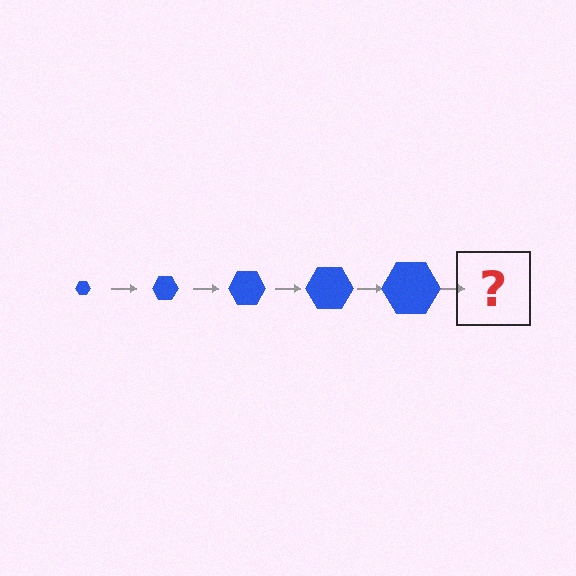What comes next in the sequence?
The next element should be a blue hexagon, larger than the previous one.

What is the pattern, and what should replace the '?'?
The pattern is that the hexagon gets progressively larger each step. The '?' should be a blue hexagon, larger than the previous one.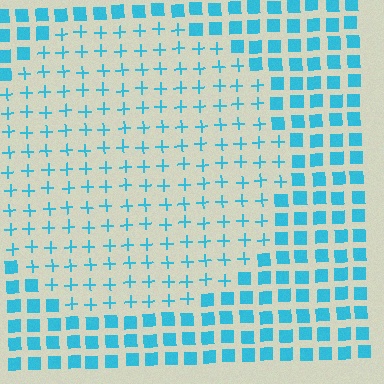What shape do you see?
I see a circle.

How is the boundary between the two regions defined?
The boundary is defined by a change in element shape: plus signs inside vs. squares outside. All elements share the same color and spacing.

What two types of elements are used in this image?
The image uses plus signs inside the circle region and squares outside it.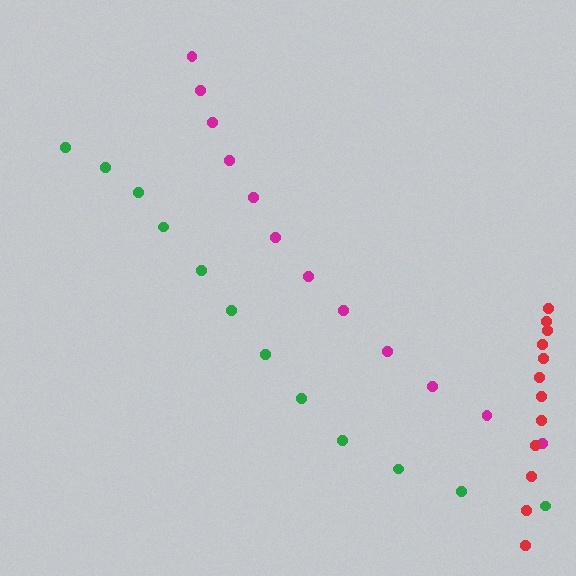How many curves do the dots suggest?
There are 3 distinct paths.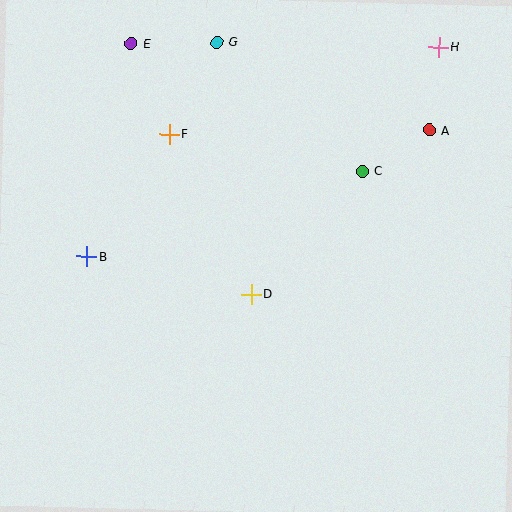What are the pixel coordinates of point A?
Point A is at (429, 130).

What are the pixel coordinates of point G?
Point G is at (217, 42).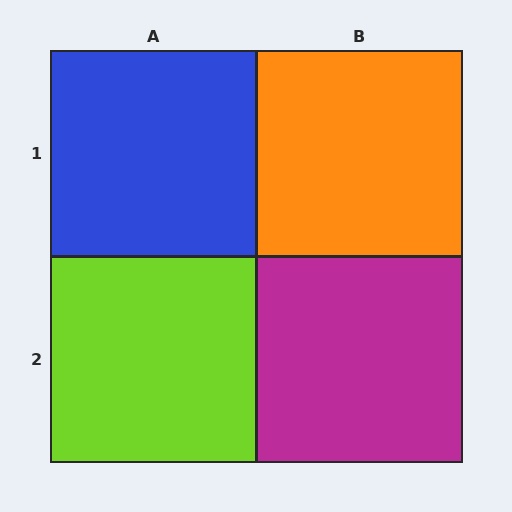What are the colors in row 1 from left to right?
Blue, orange.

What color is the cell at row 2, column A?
Lime.